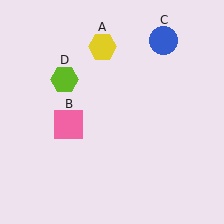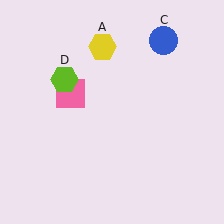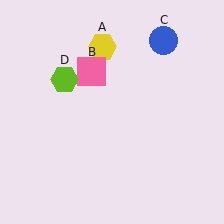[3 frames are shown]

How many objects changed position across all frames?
1 object changed position: pink square (object B).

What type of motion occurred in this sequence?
The pink square (object B) rotated clockwise around the center of the scene.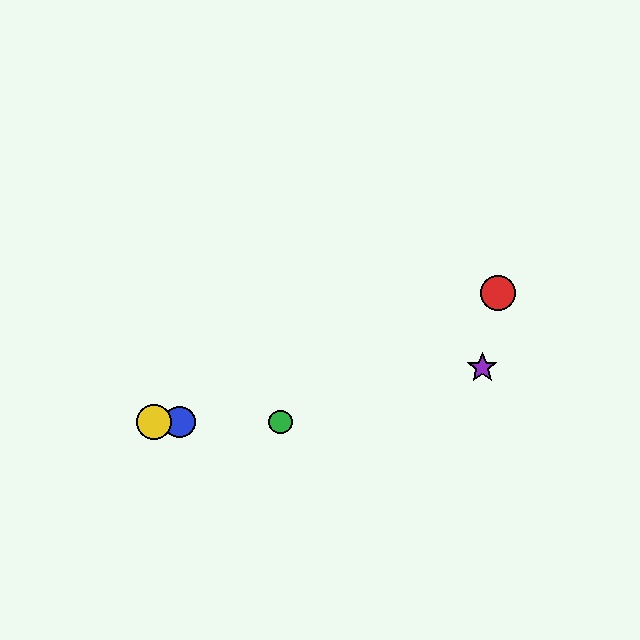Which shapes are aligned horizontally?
The blue circle, the green circle, the yellow circle are aligned horizontally.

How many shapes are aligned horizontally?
3 shapes (the blue circle, the green circle, the yellow circle) are aligned horizontally.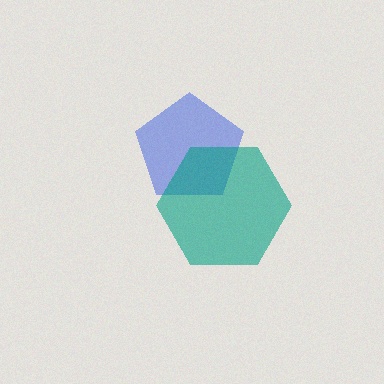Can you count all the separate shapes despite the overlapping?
Yes, there are 2 separate shapes.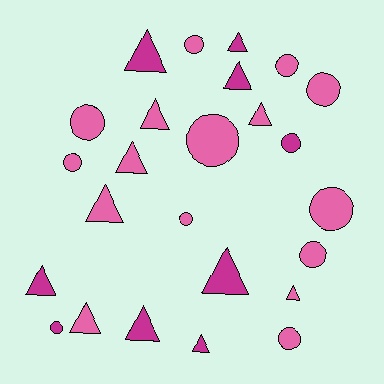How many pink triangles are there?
There are 6 pink triangles.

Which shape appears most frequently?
Triangle, with 13 objects.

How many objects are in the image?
There are 25 objects.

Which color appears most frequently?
Pink, with 16 objects.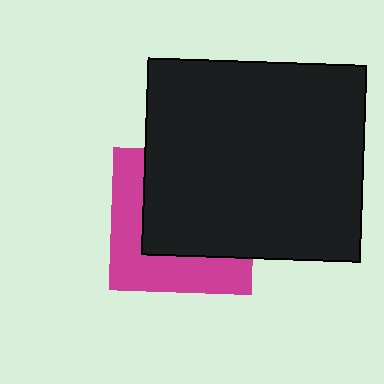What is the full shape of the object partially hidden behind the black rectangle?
The partially hidden object is a magenta square.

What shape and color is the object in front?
The object in front is a black rectangle.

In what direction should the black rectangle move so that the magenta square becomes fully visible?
The black rectangle should move toward the upper-right. That is the shortest direction to clear the overlap and leave the magenta square fully visible.